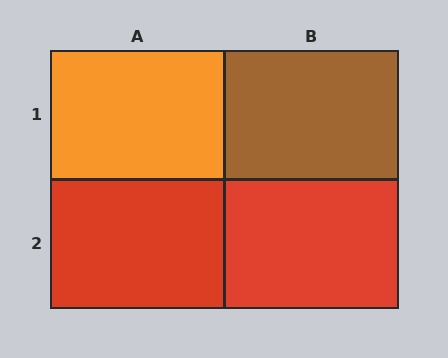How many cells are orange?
1 cell is orange.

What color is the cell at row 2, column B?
Red.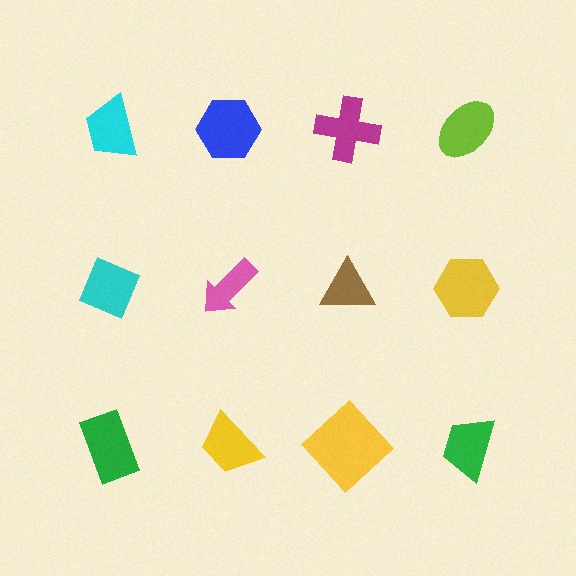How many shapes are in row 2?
4 shapes.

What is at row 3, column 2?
A yellow trapezoid.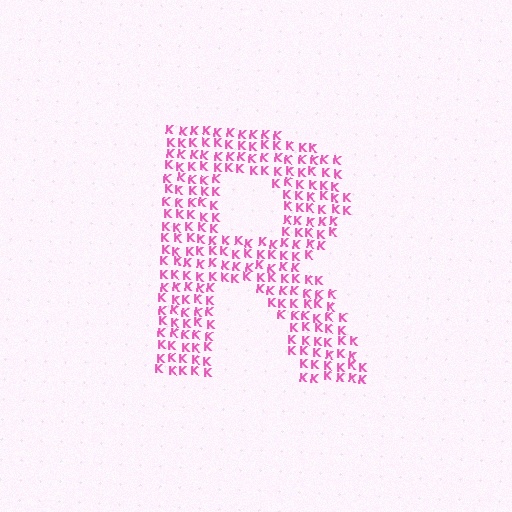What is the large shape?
The large shape is the letter R.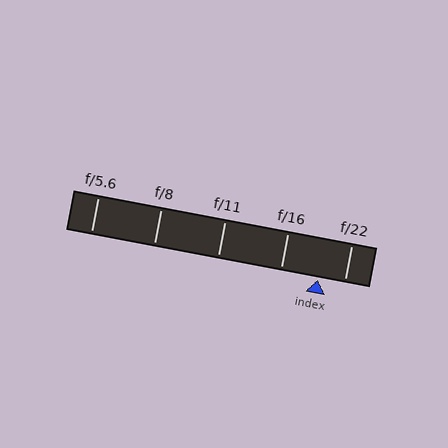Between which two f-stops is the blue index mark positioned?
The index mark is between f/16 and f/22.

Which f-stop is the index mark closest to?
The index mark is closest to f/22.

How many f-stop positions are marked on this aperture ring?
There are 5 f-stop positions marked.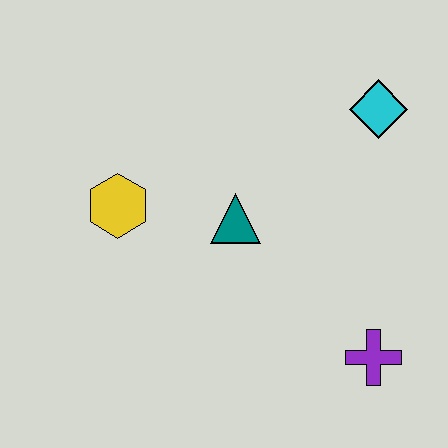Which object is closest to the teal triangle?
The yellow hexagon is closest to the teal triangle.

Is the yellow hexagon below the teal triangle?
No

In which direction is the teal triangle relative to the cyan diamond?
The teal triangle is to the left of the cyan diamond.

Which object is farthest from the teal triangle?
The purple cross is farthest from the teal triangle.